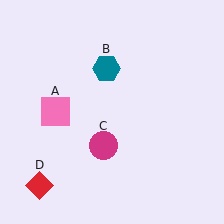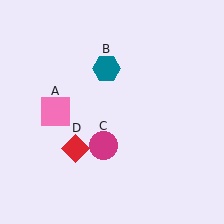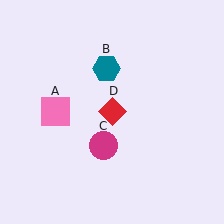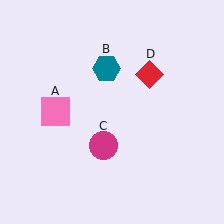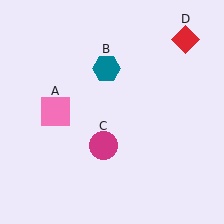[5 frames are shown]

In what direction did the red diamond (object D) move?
The red diamond (object D) moved up and to the right.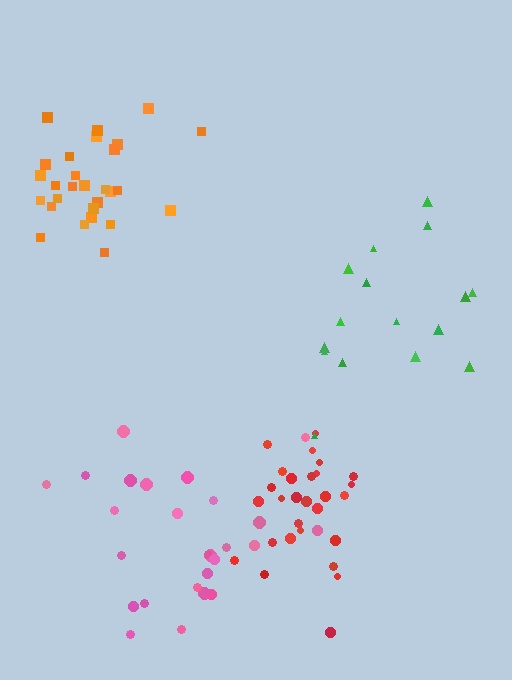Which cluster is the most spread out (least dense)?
Green.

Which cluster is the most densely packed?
Orange.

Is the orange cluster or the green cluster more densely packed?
Orange.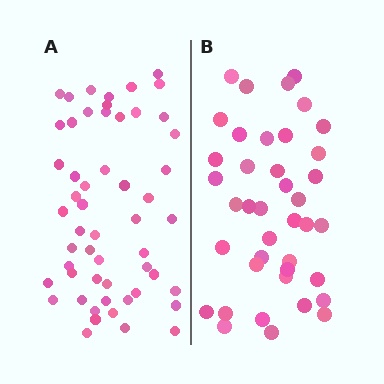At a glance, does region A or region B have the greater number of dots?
Region A (the left region) has more dots.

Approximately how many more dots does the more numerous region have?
Region A has approximately 15 more dots than region B.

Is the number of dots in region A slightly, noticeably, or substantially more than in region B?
Region A has noticeably more, but not dramatically so. The ratio is roughly 1.4 to 1.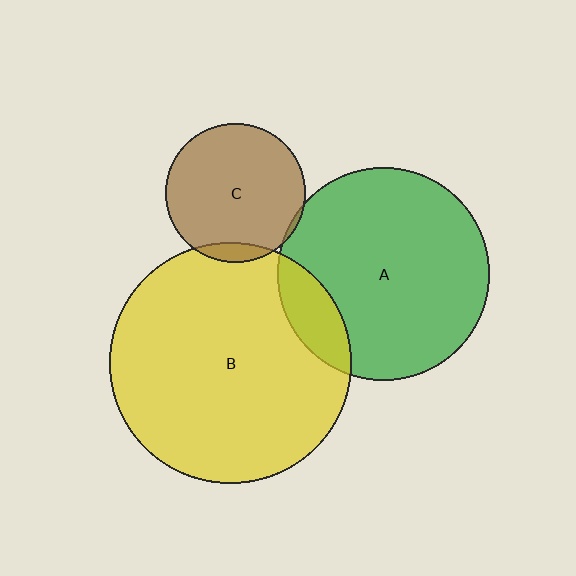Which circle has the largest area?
Circle B (yellow).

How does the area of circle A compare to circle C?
Approximately 2.3 times.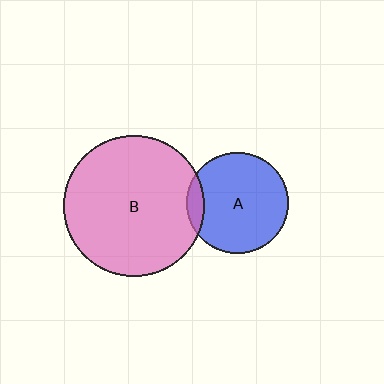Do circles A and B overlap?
Yes.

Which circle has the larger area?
Circle B (pink).